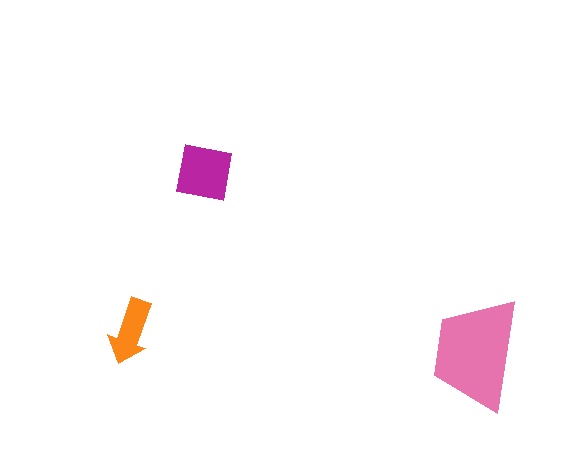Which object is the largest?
The pink trapezoid.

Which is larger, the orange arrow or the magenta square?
The magenta square.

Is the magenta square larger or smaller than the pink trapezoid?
Smaller.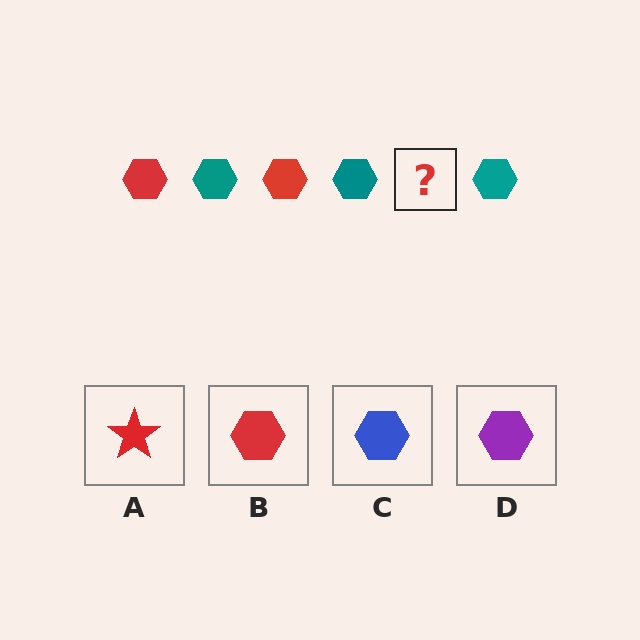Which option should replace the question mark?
Option B.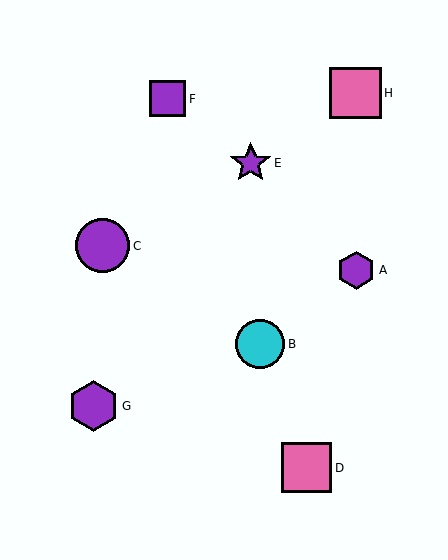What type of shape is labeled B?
Shape B is a cyan circle.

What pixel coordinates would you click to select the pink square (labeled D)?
Click at (306, 468) to select the pink square D.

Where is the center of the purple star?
The center of the purple star is at (251, 163).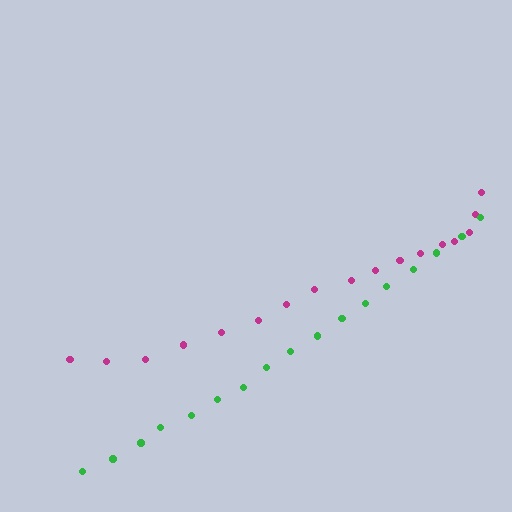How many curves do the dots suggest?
There are 2 distinct paths.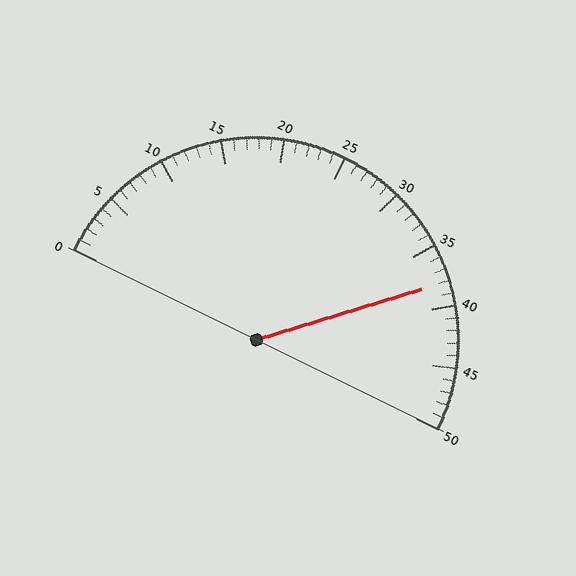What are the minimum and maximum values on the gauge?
The gauge ranges from 0 to 50.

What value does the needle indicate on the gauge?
The needle indicates approximately 38.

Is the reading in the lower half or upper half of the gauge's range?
The reading is in the upper half of the range (0 to 50).